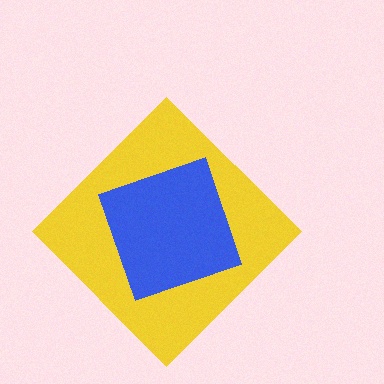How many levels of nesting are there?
2.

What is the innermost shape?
The blue square.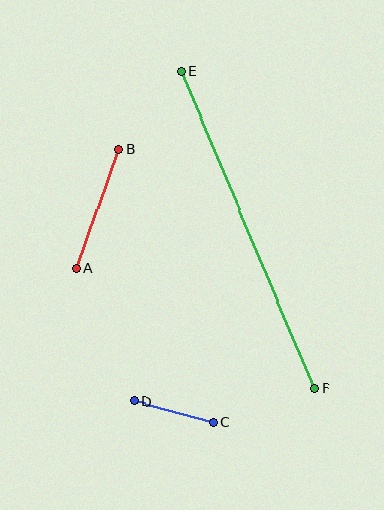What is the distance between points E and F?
The distance is approximately 344 pixels.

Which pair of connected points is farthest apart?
Points E and F are farthest apart.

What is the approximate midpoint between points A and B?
The midpoint is at approximately (97, 209) pixels.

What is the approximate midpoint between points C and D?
The midpoint is at approximately (174, 412) pixels.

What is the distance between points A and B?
The distance is approximately 126 pixels.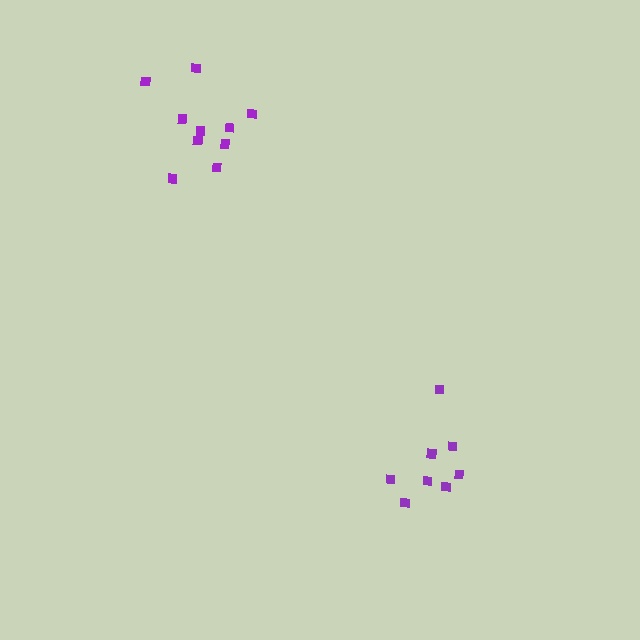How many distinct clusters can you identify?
There are 2 distinct clusters.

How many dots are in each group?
Group 1: 8 dots, Group 2: 10 dots (18 total).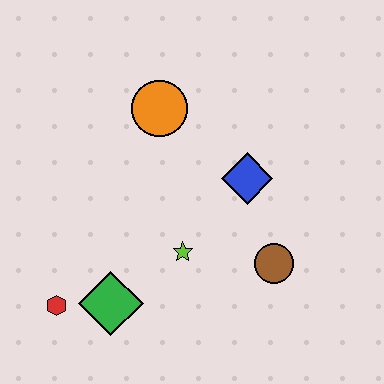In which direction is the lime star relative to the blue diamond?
The lime star is below the blue diamond.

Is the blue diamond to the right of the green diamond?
Yes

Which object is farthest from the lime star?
The orange circle is farthest from the lime star.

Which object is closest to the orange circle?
The blue diamond is closest to the orange circle.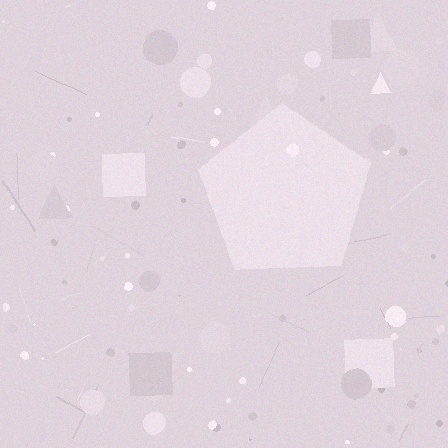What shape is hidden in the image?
A pentagon is hidden in the image.